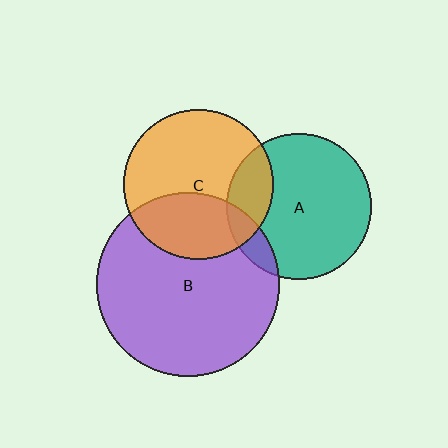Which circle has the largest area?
Circle B (purple).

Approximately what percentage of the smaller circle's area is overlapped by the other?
Approximately 35%.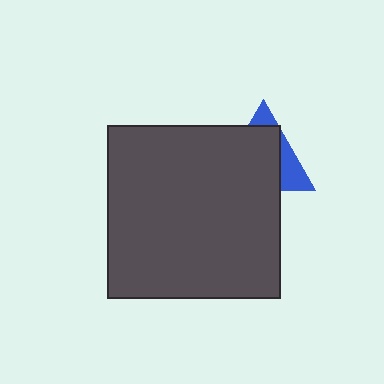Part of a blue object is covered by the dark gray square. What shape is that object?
It is a triangle.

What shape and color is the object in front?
The object in front is a dark gray square.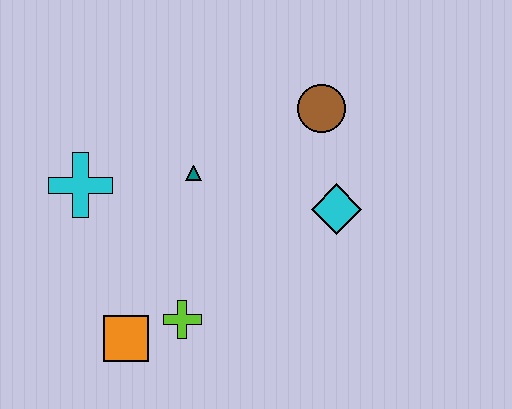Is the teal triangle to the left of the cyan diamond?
Yes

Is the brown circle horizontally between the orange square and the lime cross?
No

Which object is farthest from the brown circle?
The orange square is farthest from the brown circle.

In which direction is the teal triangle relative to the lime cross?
The teal triangle is above the lime cross.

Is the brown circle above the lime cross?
Yes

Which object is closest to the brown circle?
The cyan diamond is closest to the brown circle.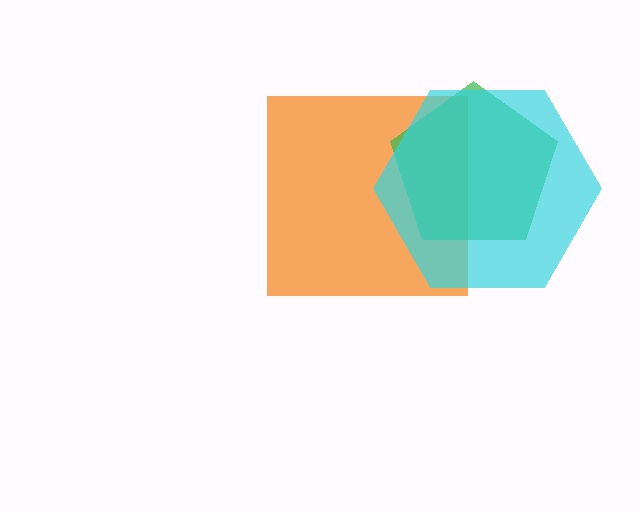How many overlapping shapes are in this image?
There are 3 overlapping shapes in the image.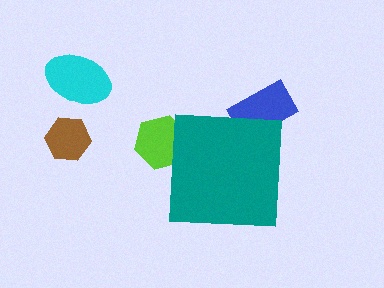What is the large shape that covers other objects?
A teal square.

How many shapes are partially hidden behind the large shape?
2 shapes are partially hidden.